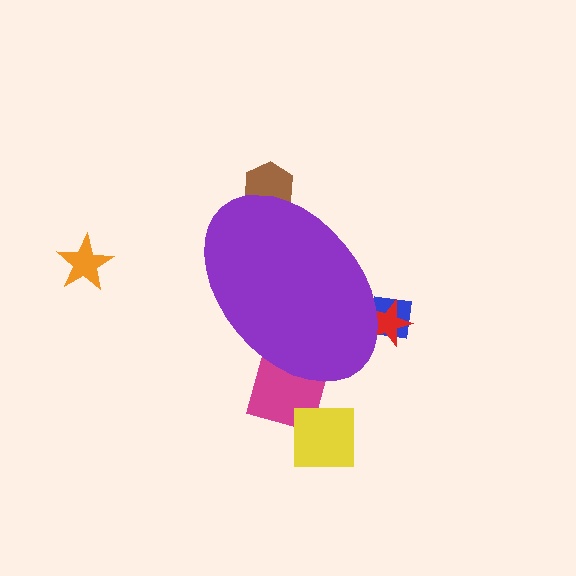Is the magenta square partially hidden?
Yes, the magenta square is partially hidden behind the purple ellipse.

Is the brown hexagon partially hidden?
Yes, the brown hexagon is partially hidden behind the purple ellipse.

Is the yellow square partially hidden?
No, the yellow square is fully visible.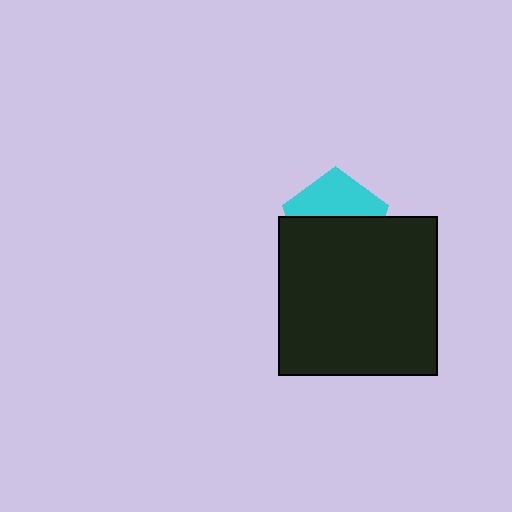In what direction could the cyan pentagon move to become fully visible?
The cyan pentagon could move up. That would shift it out from behind the black square entirely.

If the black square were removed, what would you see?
You would see the complete cyan pentagon.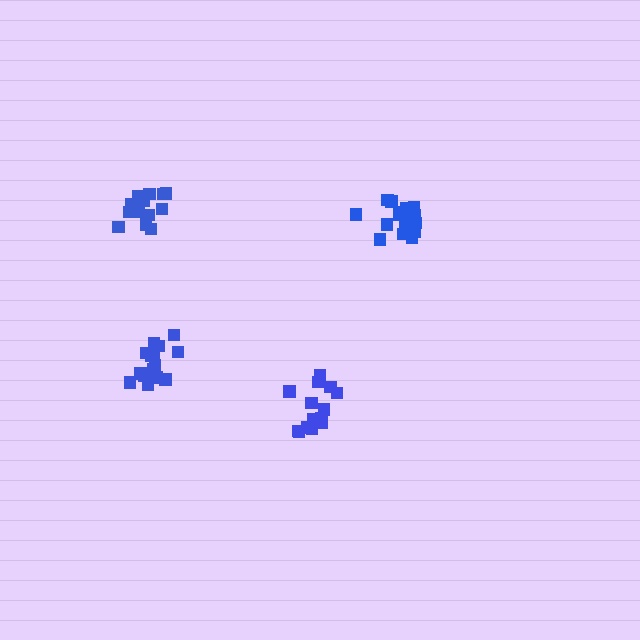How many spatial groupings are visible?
There are 4 spatial groupings.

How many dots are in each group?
Group 1: 17 dots, Group 2: 17 dots, Group 3: 18 dots, Group 4: 14 dots (66 total).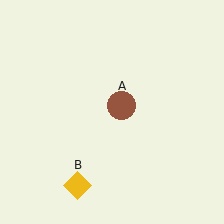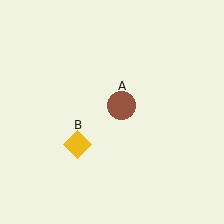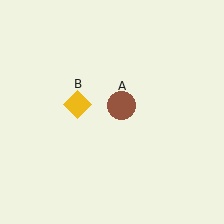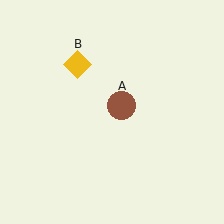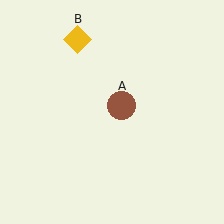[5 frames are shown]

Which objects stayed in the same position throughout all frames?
Brown circle (object A) remained stationary.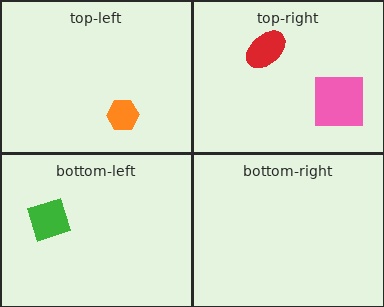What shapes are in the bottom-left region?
The green diamond.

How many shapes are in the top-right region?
2.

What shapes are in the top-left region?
The orange hexagon.